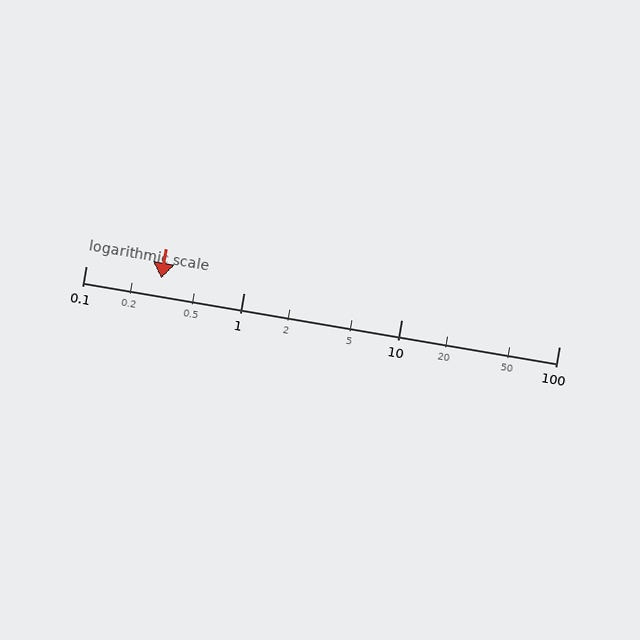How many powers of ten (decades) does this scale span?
The scale spans 3 decades, from 0.1 to 100.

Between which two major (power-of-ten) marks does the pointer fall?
The pointer is between 0.1 and 1.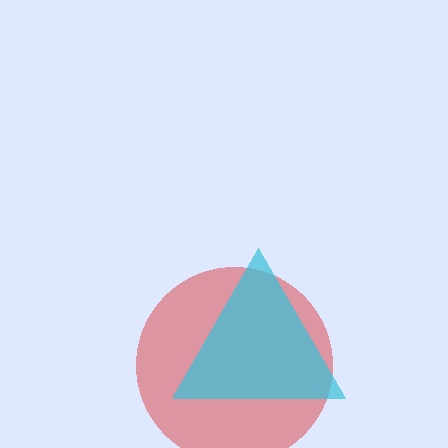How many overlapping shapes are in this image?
There are 2 overlapping shapes in the image.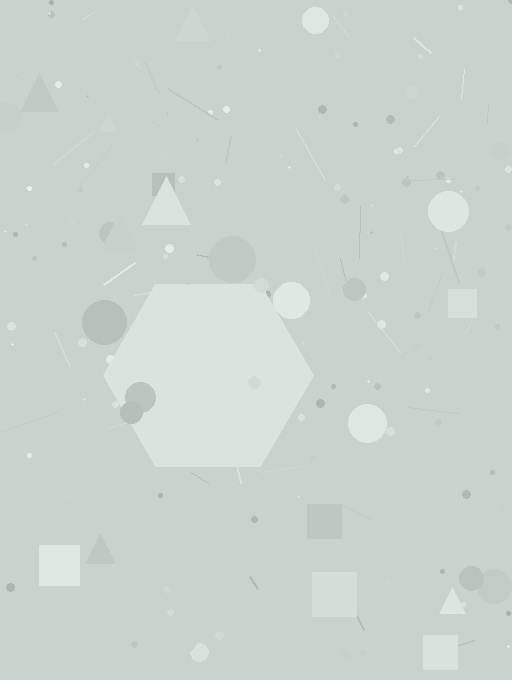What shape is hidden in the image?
A hexagon is hidden in the image.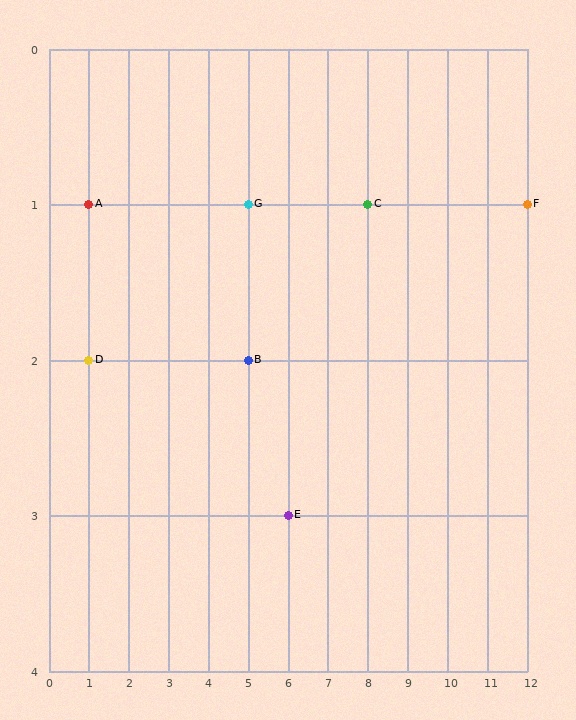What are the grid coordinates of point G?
Point G is at grid coordinates (5, 1).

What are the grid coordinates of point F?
Point F is at grid coordinates (12, 1).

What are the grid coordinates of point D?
Point D is at grid coordinates (1, 2).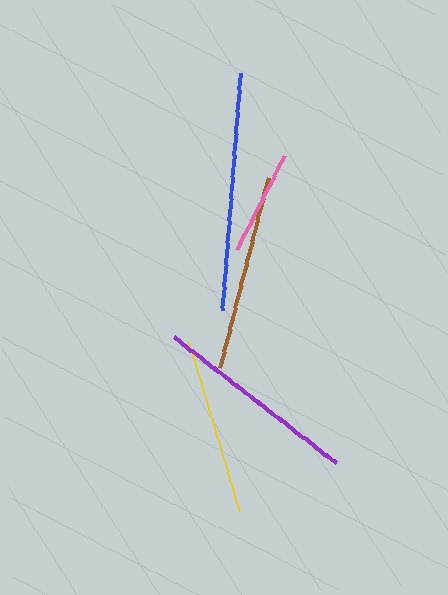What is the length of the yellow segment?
The yellow segment is approximately 176 pixels long.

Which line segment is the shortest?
The pink line is the shortest at approximately 106 pixels.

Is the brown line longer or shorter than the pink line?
The brown line is longer than the pink line.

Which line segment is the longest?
The blue line is the longest at approximately 238 pixels.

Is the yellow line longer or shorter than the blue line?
The blue line is longer than the yellow line.